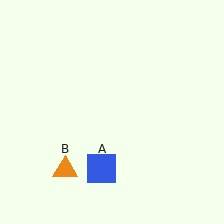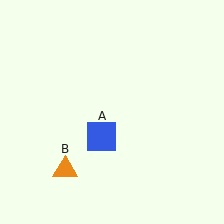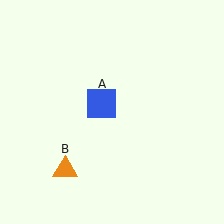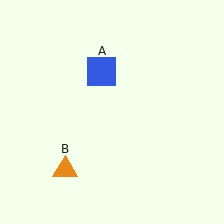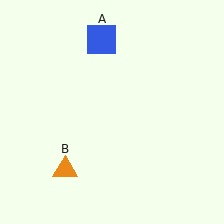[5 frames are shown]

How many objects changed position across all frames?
1 object changed position: blue square (object A).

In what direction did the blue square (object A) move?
The blue square (object A) moved up.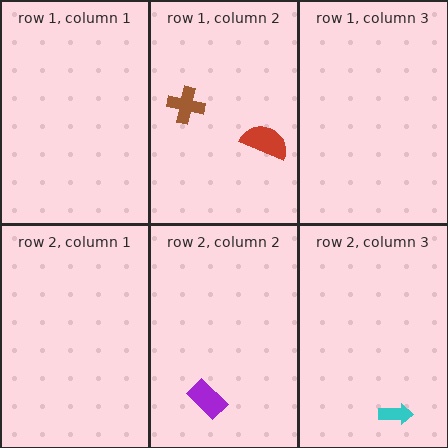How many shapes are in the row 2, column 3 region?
1.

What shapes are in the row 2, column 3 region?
The cyan arrow.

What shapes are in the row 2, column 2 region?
The purple rectangle.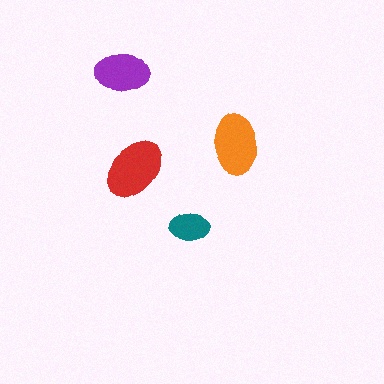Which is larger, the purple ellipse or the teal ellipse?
The purple one.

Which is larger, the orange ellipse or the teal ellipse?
The orange one.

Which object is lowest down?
The teal ellipse is bottommost.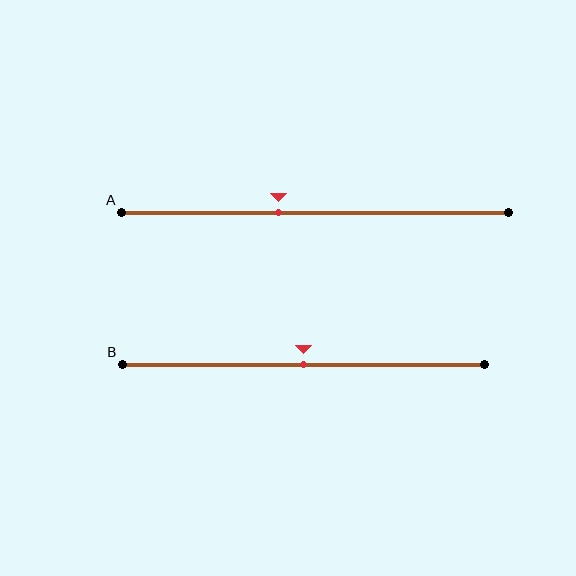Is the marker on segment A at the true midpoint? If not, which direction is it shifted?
No, the marker on segment A is shifted to the left by about 10% of the segment length.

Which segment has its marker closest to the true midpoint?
Segment B has its marker closest to the true midpoint.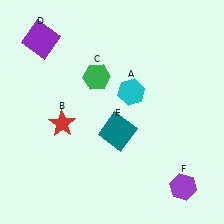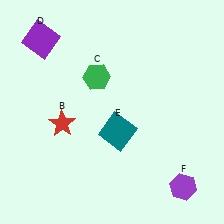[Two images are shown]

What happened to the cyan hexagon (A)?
The cyan hexagon (A) was removed in Image 2. It was in the top-right area of Image 1.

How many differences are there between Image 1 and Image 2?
There is 1 difference between the two images.